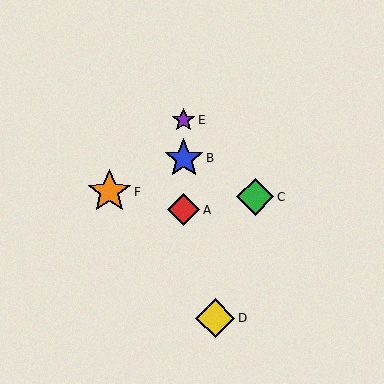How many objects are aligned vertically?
3 objects (A, B, E) are aligned vertically.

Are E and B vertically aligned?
Yes, both are at x≈184.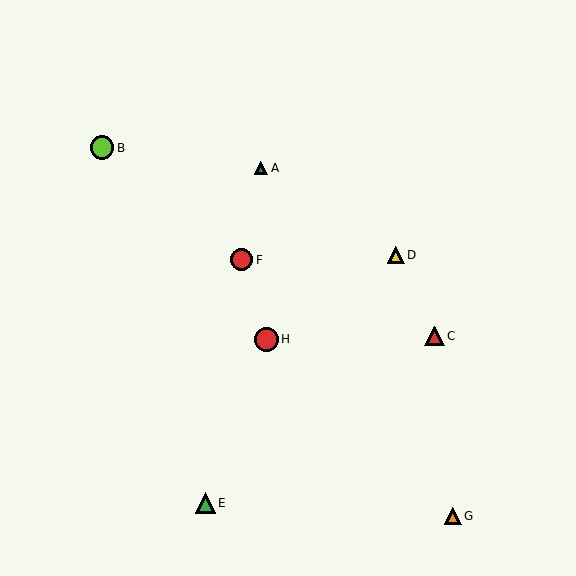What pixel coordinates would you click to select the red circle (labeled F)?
Click at (242, 260) to select the red circle F.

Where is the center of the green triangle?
The center of the green triangle is at (205, 503).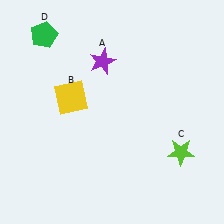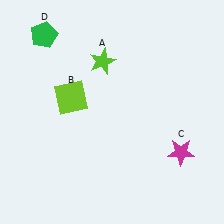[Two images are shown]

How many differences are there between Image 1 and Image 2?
There are 3 differences between the two images.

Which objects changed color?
A changed from purple to lime. B changed from yellow to lime. C changed from lime to magenta.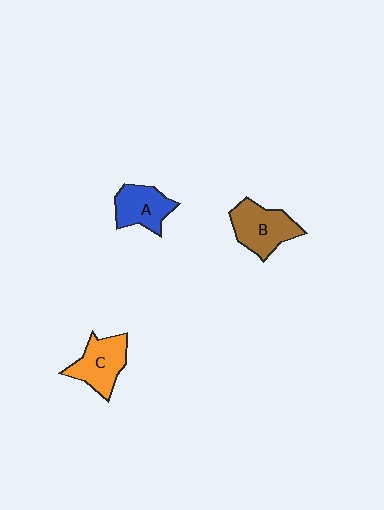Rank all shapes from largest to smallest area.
From largest to smallest: B (brown), C (orange), A (blue).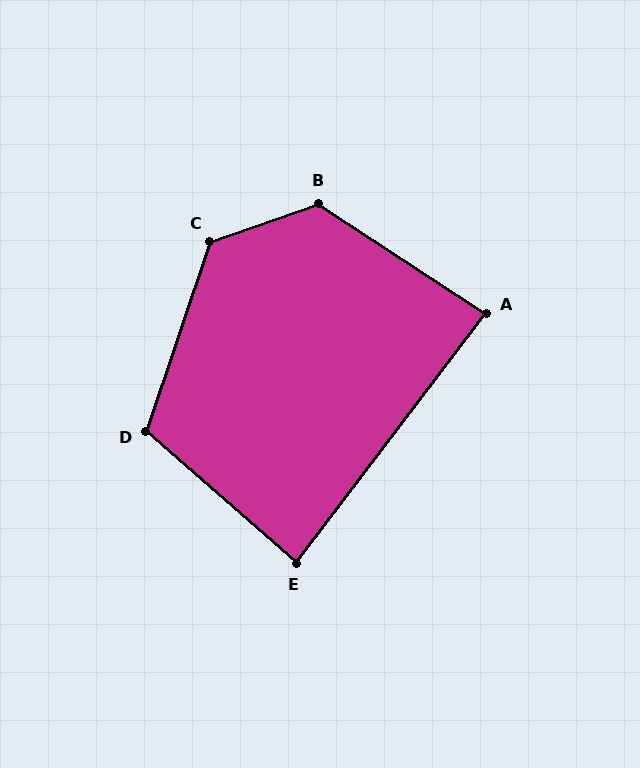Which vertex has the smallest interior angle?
A, at approximately 86 degrees.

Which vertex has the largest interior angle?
B, at approximately 128 degrees.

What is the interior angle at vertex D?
Approximately 113 degrees (obtuse).